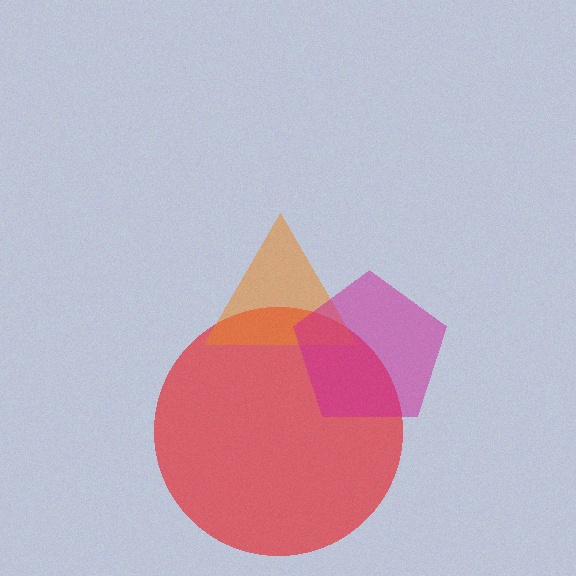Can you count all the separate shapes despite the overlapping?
Yes, there are 3 separate shapes.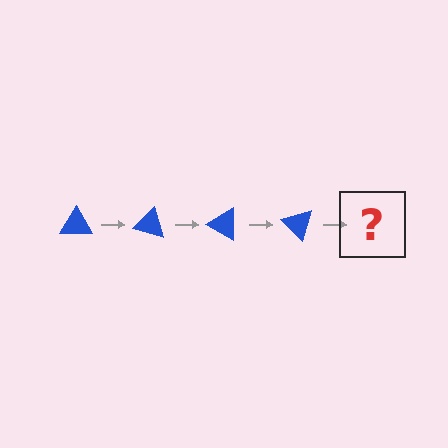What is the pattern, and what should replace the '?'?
The pattern is that the triangle rotates 15 degrees each step. The '?' should be a blue triangle rotated 60 degrees.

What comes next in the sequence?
The next element should be a blue triangle rotated 60 degrees.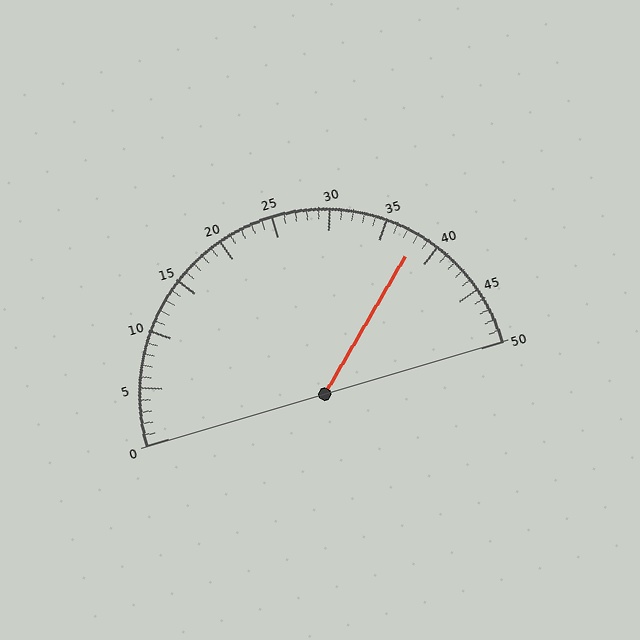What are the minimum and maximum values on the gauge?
The gauge ranges from 0 to 50.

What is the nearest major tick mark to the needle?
The nearest major tick mark is 40.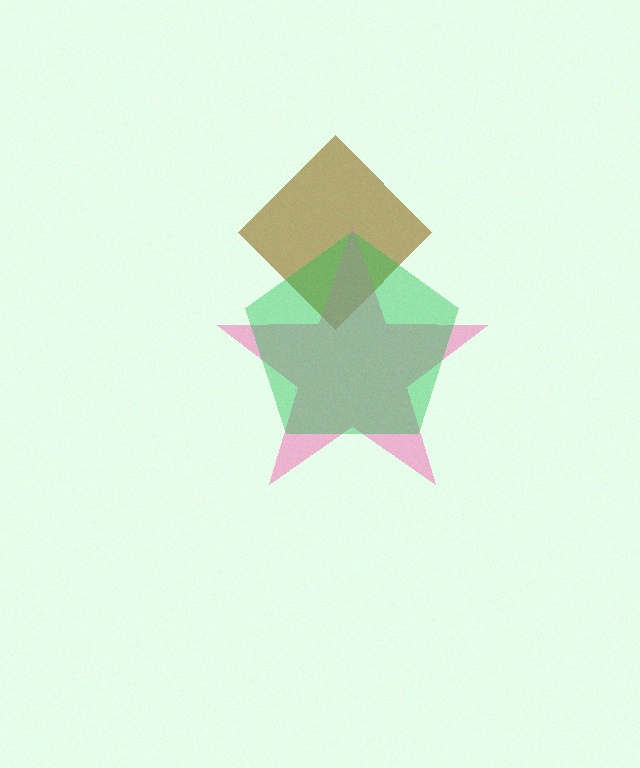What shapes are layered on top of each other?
The layered shapes are: a brown diamond, a pink star, a green pentagon.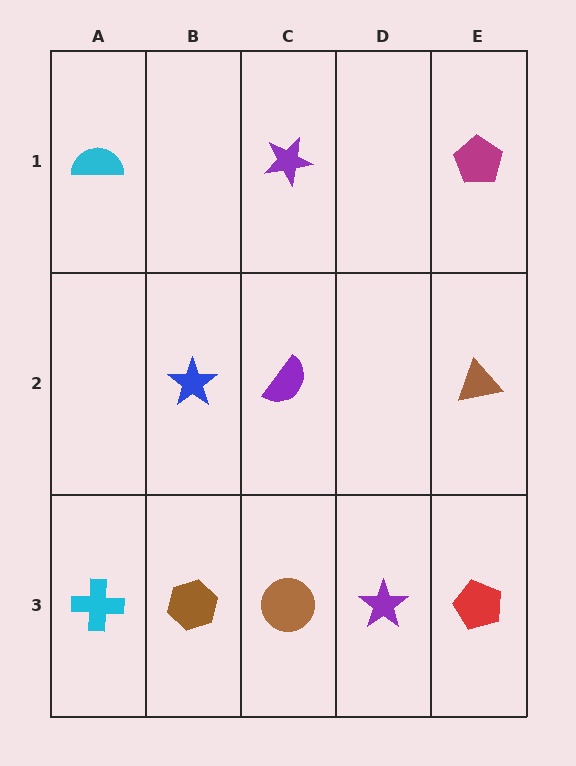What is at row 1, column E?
A magenta pentagon.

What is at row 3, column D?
A purple star.